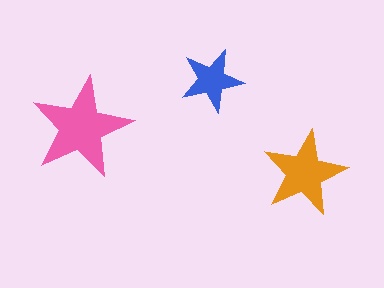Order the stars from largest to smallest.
the pink one, the orange one, the blue one.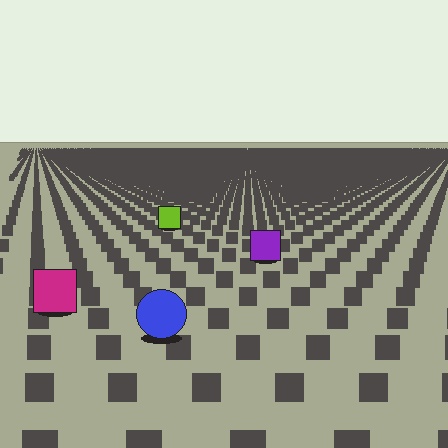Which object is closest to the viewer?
The blue circle is closest. The texture marks near it are larger and more spread out.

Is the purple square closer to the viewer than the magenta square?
No. The magenta square is closer — you can tell from the texture gradient: the ground texture is coarser near it.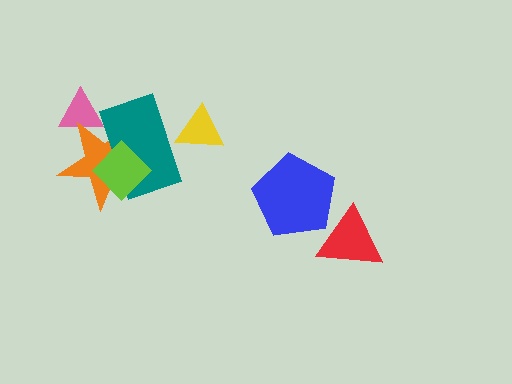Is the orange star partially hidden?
Yes, it is partially covered by another shape.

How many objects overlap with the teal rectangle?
3 objects overlap with the teal rectangle.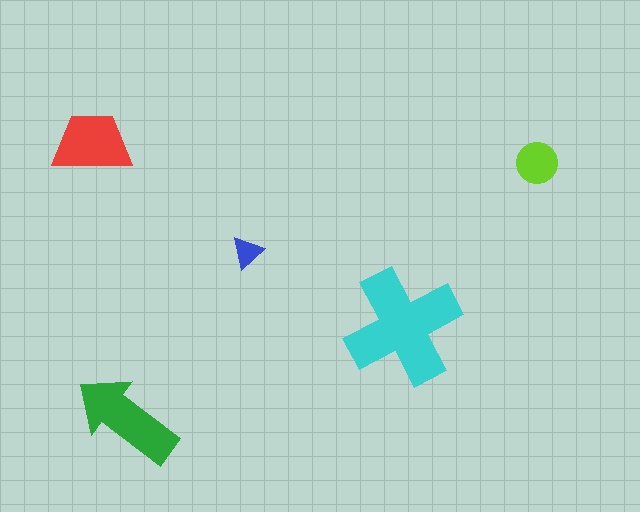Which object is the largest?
The cyan cross.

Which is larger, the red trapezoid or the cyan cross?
The cyan cross.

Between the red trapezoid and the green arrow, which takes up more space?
The green arrow.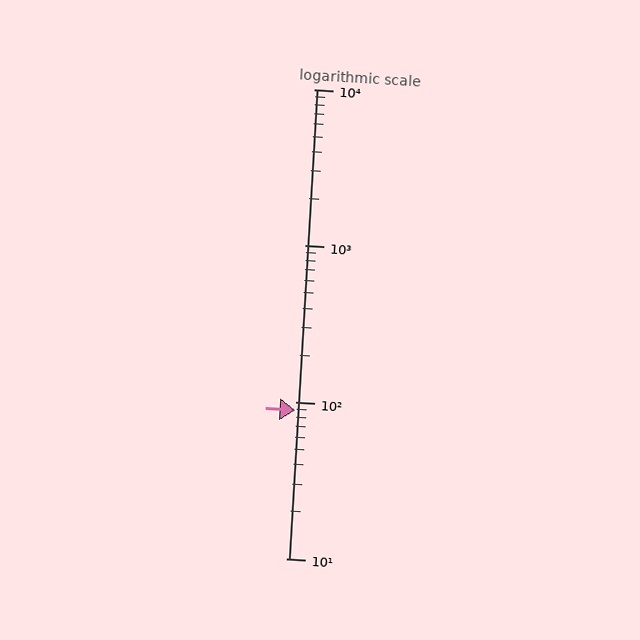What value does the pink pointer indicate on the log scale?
The pointer indicates approximately 89.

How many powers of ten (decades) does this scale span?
The scale spans 3 decades, from 10 to 10000.